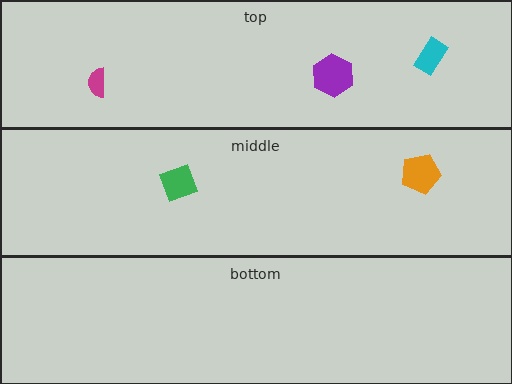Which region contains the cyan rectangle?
The top region.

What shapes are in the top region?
The magenta semicircle, the purple hexagon, the cyan rectangle.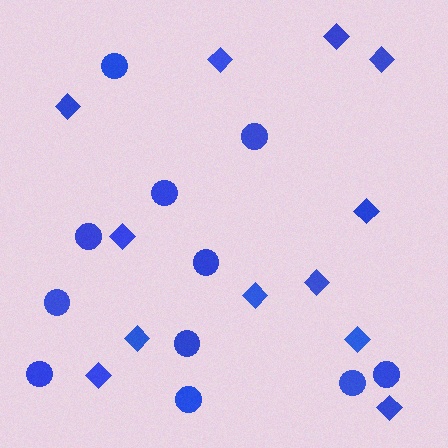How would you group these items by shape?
There are 2 groups: one group of circles (11) and one group of diamonds (12).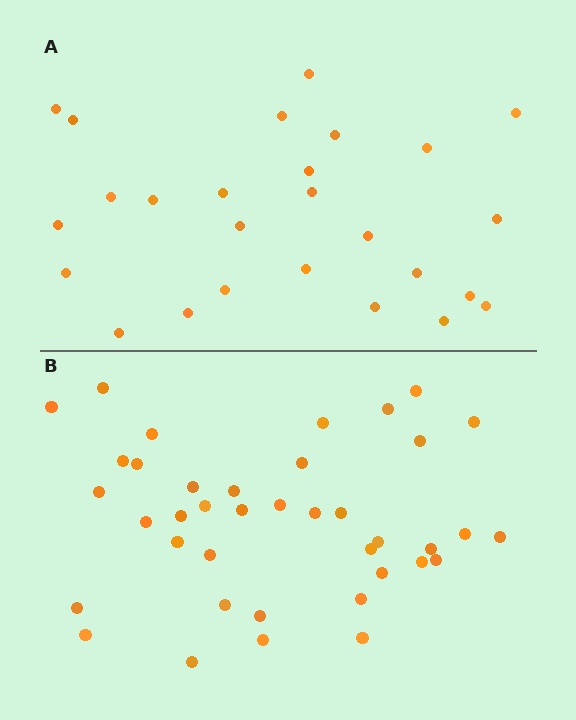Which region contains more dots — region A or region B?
Region B (the bottom region) has more dots.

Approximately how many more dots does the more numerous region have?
Region B has approximately 15 more dots than region A.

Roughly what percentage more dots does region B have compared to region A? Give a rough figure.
About 50% more.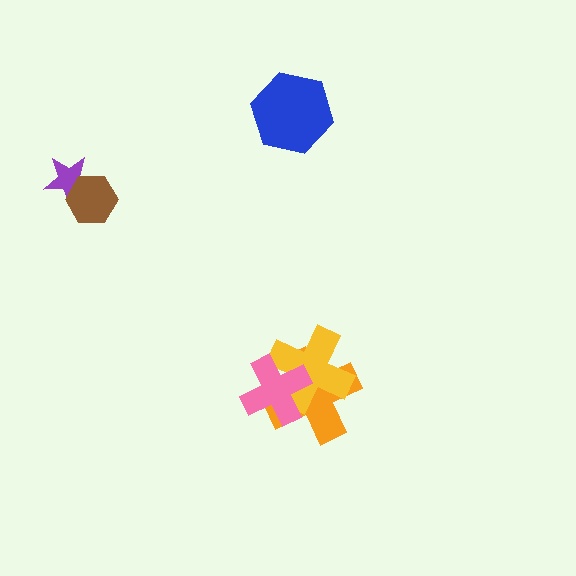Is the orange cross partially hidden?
Yes, it is partially covered by another shape.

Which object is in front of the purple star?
The brown hexagon is in front of the purple star.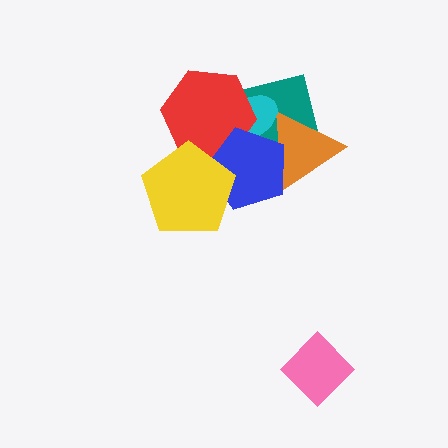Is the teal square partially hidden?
Yes, it is partially covered by another shape.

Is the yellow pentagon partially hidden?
No, no other shape covers it.